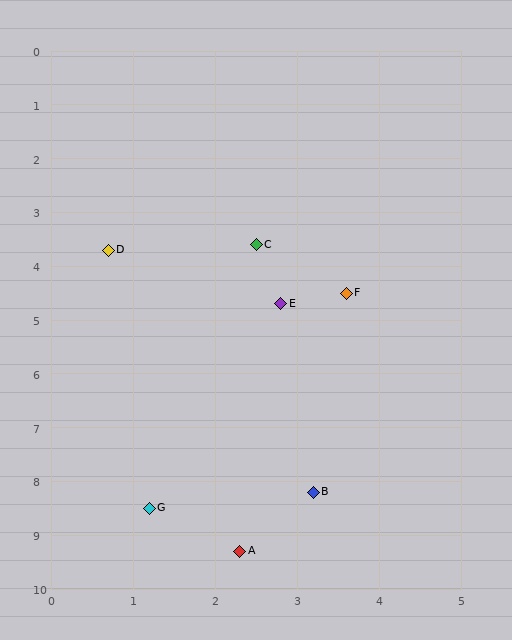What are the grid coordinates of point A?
Point A is at approximately (2.3, 9.3).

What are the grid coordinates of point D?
Point D is at approximately (0.7, 3.7).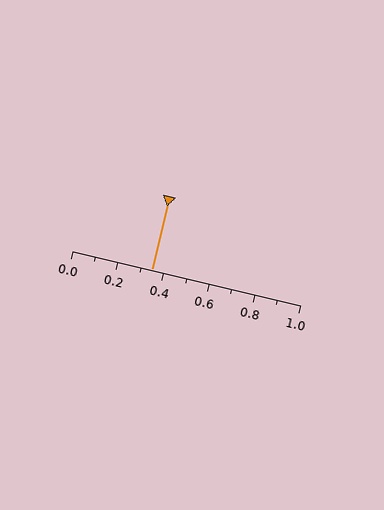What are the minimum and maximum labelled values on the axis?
The axis runs from 0.0 to 1.0.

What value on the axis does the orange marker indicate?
The marker indicates approximately 0.35.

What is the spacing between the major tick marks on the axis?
The major ticks are spaced 0.2 apart.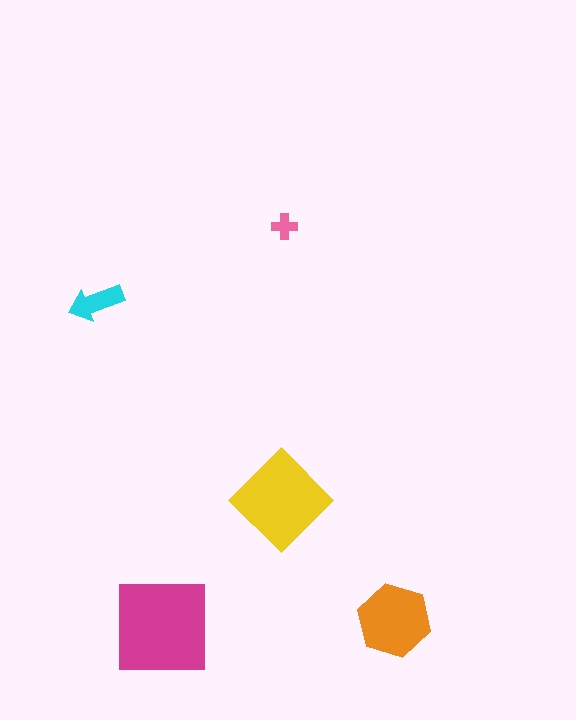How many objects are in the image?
There are 5 objects in the image.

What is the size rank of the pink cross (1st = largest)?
5th.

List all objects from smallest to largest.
The pink cross, the cyan arrow, the orange hexagon, the yellow diamond, the magenta square.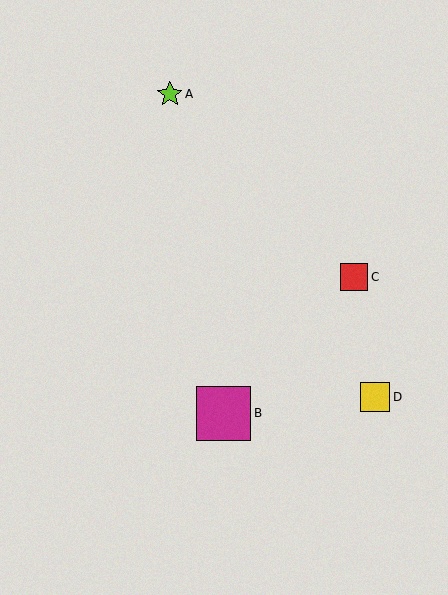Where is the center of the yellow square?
The center of the yellow square is at (375, 397).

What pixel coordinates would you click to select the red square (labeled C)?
Click at (354, 277) to select the red square C.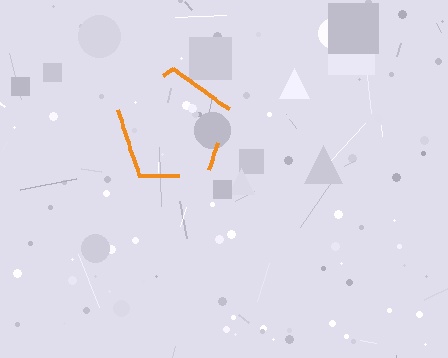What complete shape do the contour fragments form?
The contour fragments form a pentagon.